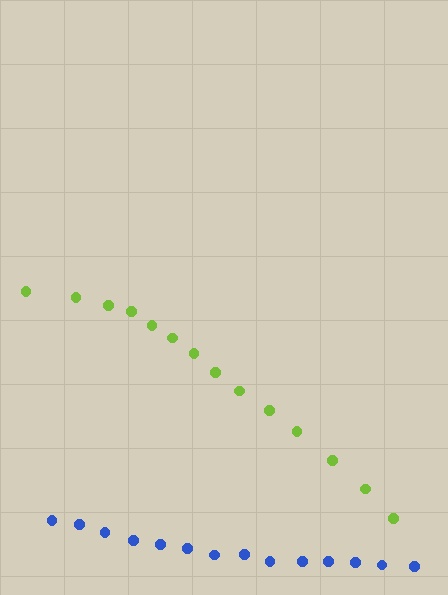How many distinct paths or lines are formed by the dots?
There are 2 distinct paths.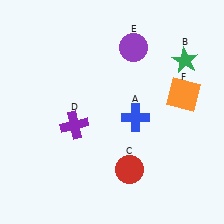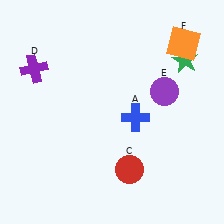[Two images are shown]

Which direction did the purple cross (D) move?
The purple cross (D) moved up.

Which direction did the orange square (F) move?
The orange square (F) moved up.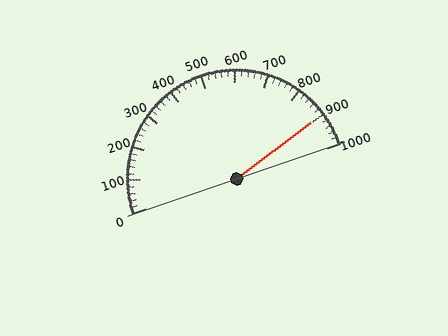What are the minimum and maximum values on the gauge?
The gauge ranges from 0 to 1000.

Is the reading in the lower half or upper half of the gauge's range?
The reading is in the upper half of the range (0 to 1000).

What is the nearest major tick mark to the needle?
The nearest major tick mark is 900.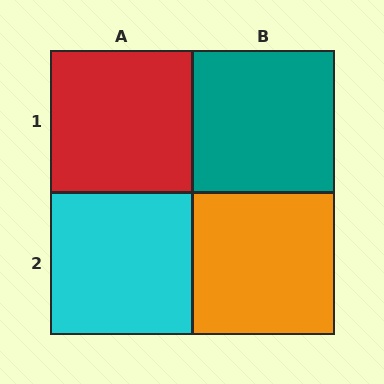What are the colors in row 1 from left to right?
Red, teal.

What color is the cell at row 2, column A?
Cyan.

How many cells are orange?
1 cell is orange.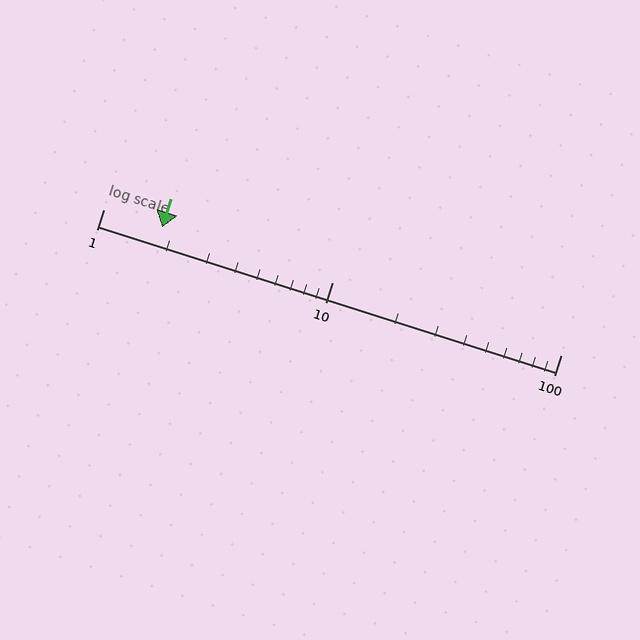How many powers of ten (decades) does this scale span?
The scale spans 2 decades, from 1 to 100.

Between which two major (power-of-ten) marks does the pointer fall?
The pointer is between 1 and 10.